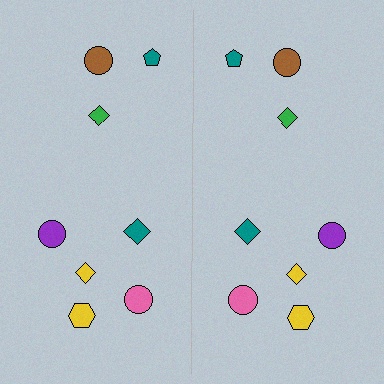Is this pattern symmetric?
Yes, this pattern has bilateral (reflection) symmetry.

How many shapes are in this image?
There are 16 shapes in this image.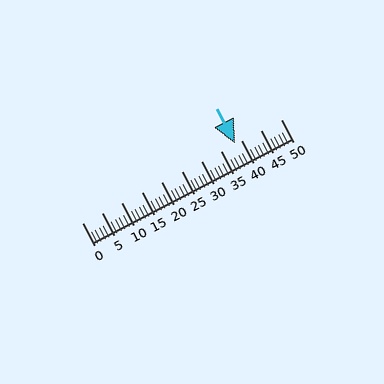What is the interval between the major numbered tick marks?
The major tick marks are spaced 5 units apart.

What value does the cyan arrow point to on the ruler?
The cyan arrow points to approximately 39.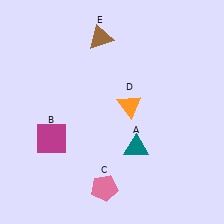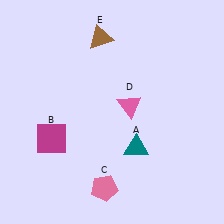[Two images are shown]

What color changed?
The triangle (D) changed from orange in Image 1 to pink in Image 2.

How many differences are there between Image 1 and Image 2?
There is 1 difference between the two images.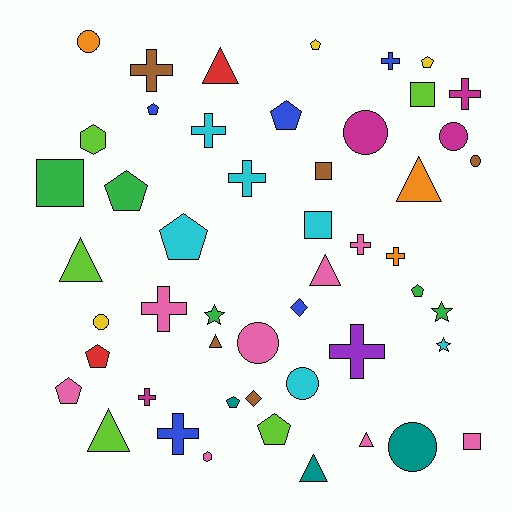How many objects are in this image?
There are 50 objects.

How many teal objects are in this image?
There are 3 teal objects.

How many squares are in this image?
There are 5 squares.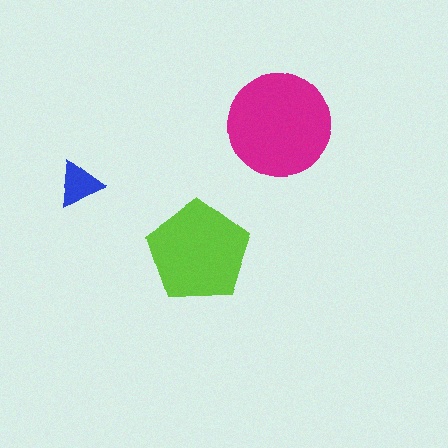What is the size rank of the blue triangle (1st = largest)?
3rd.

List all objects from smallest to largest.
The blue triangle, the lime pentagon, the magenta circle.